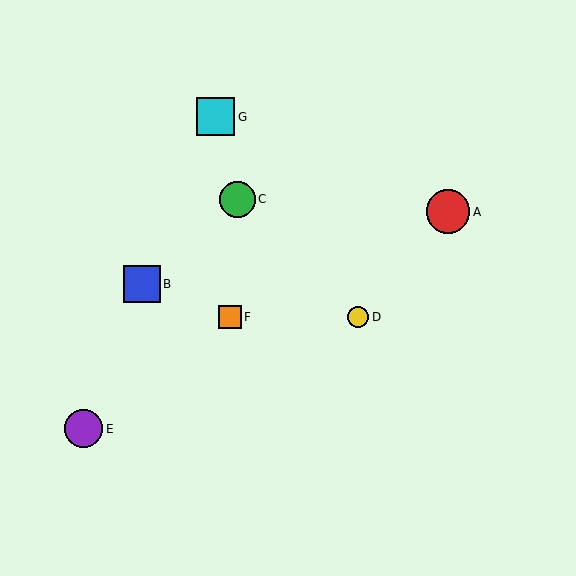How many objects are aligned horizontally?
2 objects (D, F) are aligned horizontally.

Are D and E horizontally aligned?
No, D is at y≈317 and E is at y≈429.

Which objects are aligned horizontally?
Objects D, F are aligned horizontally.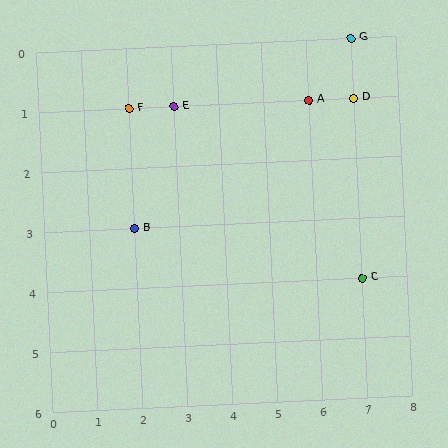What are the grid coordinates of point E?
Point E is at grid coordinates (3, 1).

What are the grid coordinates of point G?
Point G is at grid coordinates (7, 0).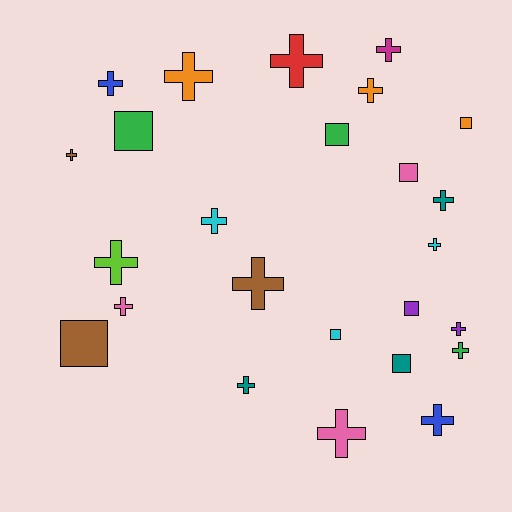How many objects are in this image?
There are 25 objects.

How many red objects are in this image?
There is 1 red object.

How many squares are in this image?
There are 8 squares.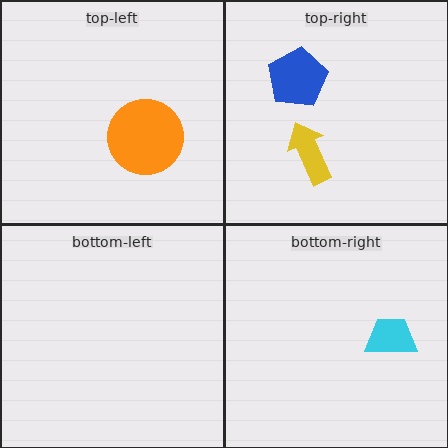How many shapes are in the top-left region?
1.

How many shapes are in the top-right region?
2.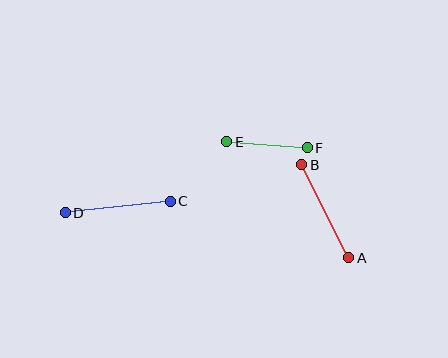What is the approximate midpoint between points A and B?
The midpoint is at approximately (325, 211) pixels.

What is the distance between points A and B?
The distance is approximately 104 pixels.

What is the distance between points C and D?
The distance is approximately 106 pixels.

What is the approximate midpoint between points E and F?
The midpoint is at approximately (267, 145) pixels.